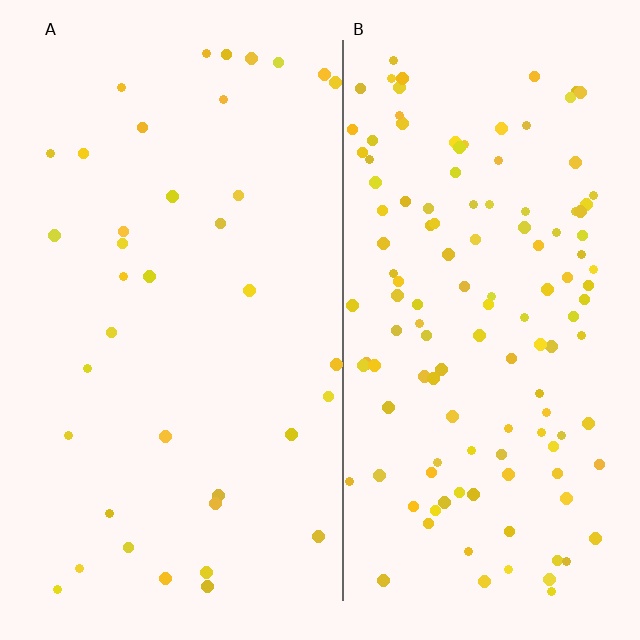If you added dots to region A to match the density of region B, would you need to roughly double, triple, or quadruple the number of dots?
Approximately triple.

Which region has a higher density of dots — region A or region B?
B (the right).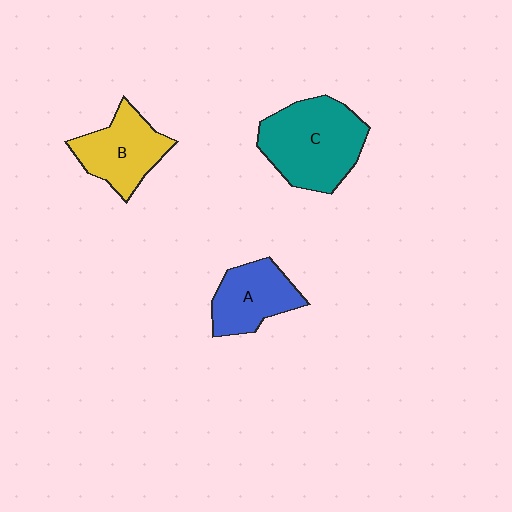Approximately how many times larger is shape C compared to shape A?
Approximately 1.6 times.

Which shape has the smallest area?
Shape A (blue).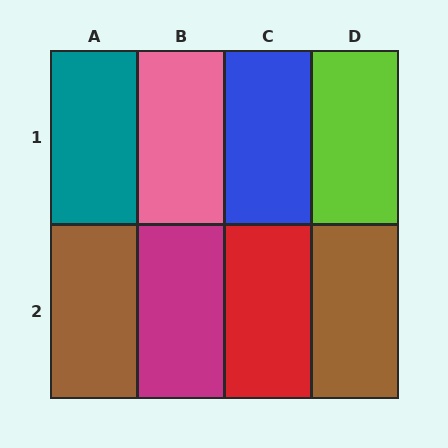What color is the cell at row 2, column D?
Brown.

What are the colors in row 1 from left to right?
Teal, pink, blue, lime.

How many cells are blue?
1 cell is blue.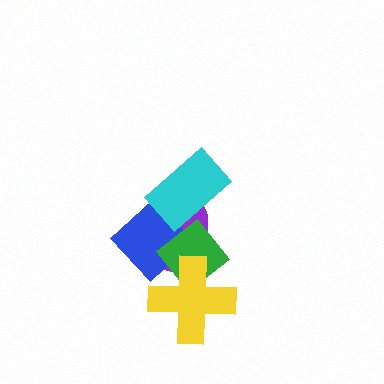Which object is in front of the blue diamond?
The green diamond is in front of the blue diamond.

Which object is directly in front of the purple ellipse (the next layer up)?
The blue diamond is directly in front of the purple ellipse.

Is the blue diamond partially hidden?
Yes, it is partially covered by another shape.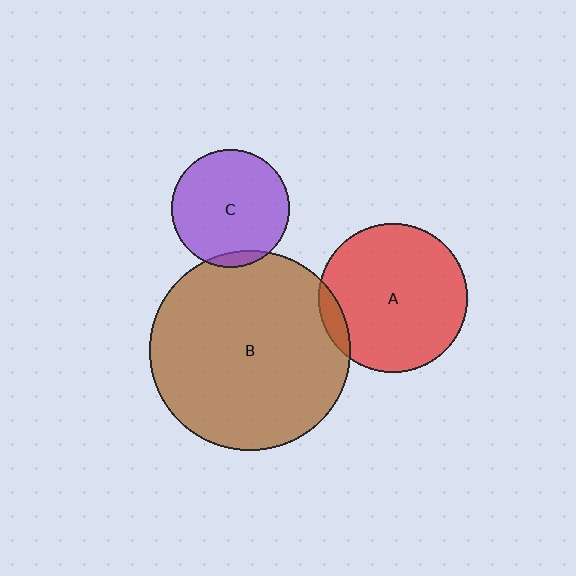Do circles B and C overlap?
Yes.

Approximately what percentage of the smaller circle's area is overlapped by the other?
Approximately 5%.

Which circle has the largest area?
Circle B (brown).